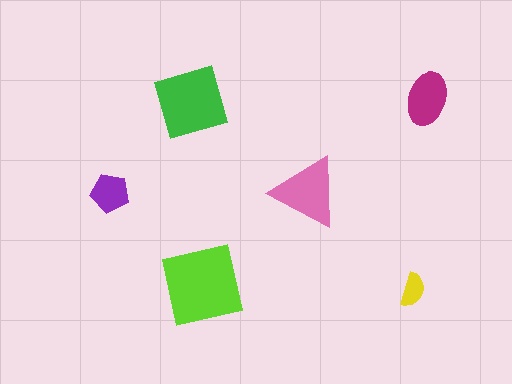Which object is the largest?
The lime square.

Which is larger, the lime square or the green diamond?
The lime square.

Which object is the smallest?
The yellow semicircle.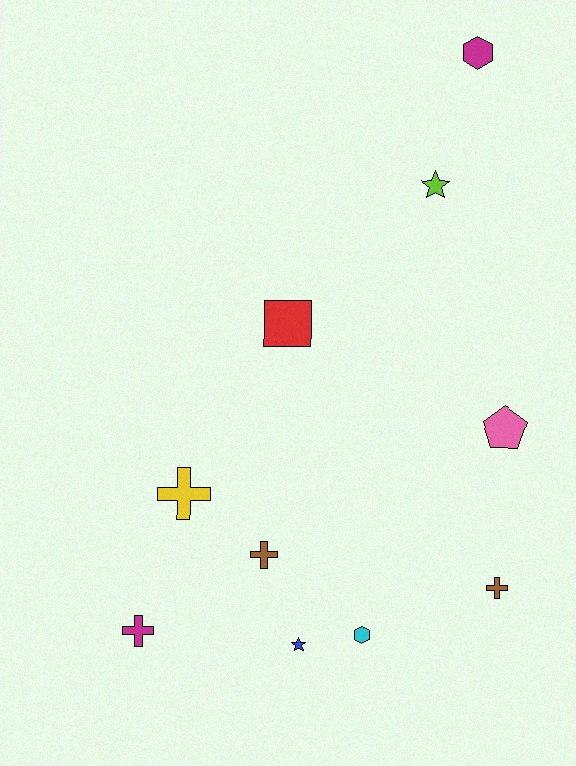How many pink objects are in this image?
There is 1 pink object.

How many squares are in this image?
There is 1 square.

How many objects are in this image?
There are 10 objects.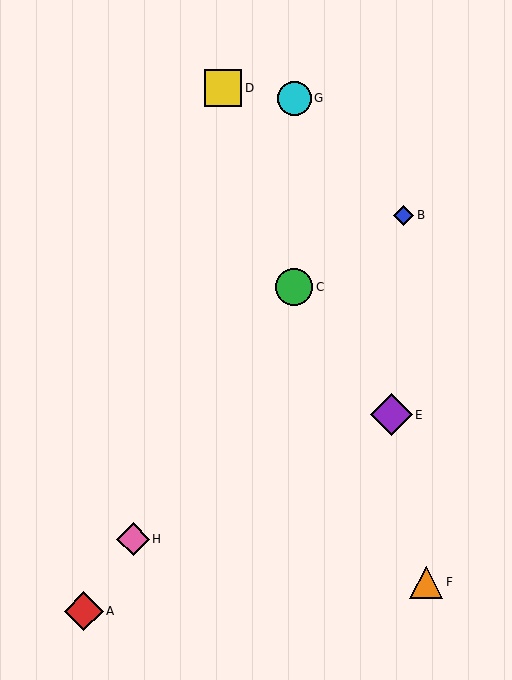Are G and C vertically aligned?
Yes, both are at x≈294.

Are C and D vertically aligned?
No, C is at x≈294 and D is at x≈223.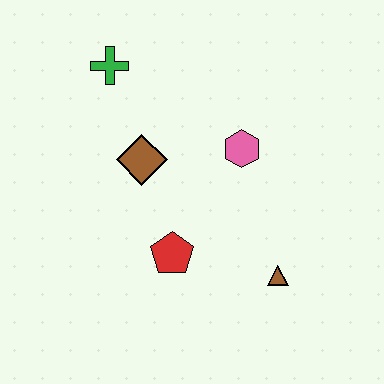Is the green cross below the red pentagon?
No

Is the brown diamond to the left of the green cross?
No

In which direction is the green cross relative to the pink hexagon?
The green cross is to the left of the pink hexagon.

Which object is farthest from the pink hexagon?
The green cross is farthest from the pink hexagon.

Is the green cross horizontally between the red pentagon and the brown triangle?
No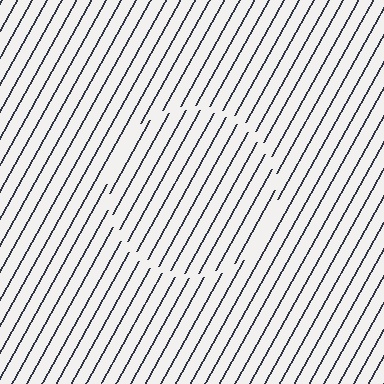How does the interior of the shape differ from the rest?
The interior of the shape contains the same grating, shifted by half a period — the contour is defined by the phase discontinuity where line-ends from the inner and outer gratings abut.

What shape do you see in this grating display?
An illusory circle. The interior of the shape contains the same grating, shifted by half a period — the contour is defined by the phase discontinuity where line-ends from the inner and outer gratings abut.